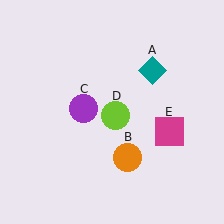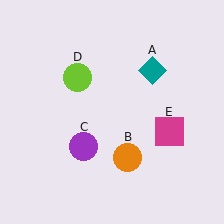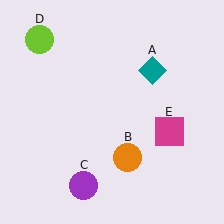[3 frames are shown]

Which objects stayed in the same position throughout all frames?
Teal diamond (object A) and orange circle (object B) and magenta square (object E) remained stationary.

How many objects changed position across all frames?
2 objects changed position: purple circle (object C), lime circle (object D).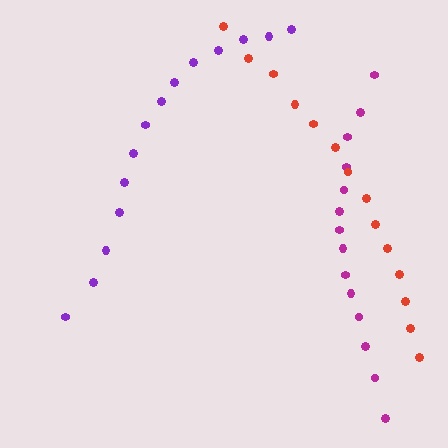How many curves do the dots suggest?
There are 3 distinct paths.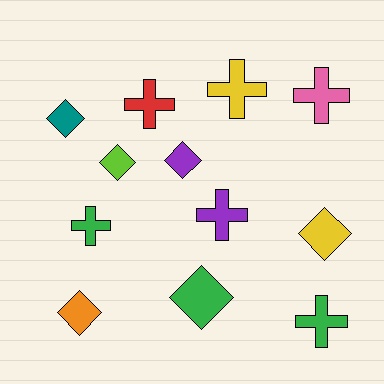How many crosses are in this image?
There are 6 crosses.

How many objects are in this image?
There are 12 objects.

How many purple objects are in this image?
There are 2 purple objects.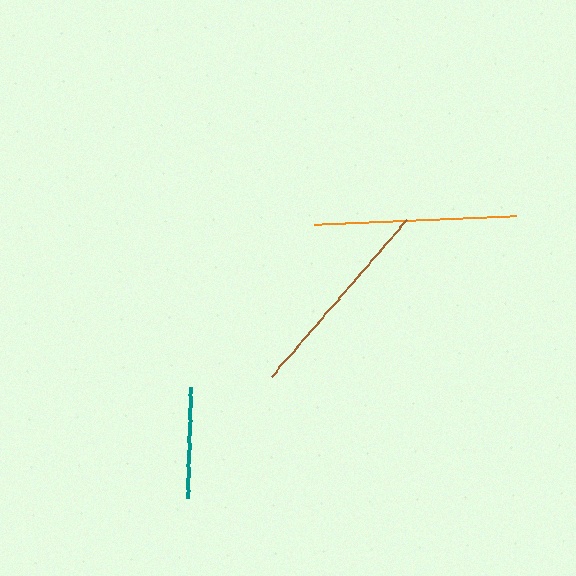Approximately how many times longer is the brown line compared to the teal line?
The brown line is approximately 1.9 times the length of the teal line.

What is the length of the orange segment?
The orange segment is approximately 201 pixels long.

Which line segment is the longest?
The brown line is the longest at approximately 207 pixels.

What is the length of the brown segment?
The brown segment is approximately 207 pixels long.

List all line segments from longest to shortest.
From longest to shortest: brown, orange, teal.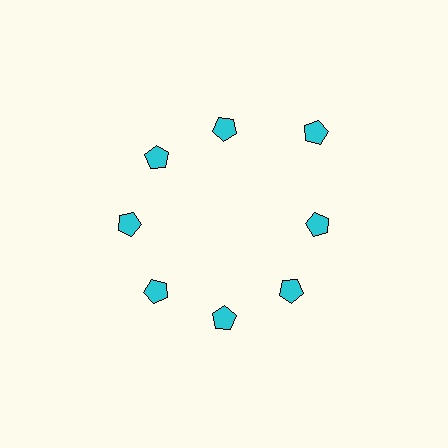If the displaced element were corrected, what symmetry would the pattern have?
It would have 8-fold rotational symmetry — the pattern would map onto itself every 45 degrees.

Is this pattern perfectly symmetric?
No. The 8 cyan pentagons are arranged in a ring, but one element near the 2 o'clock position is pushed outward from the center, breaking the 8-fold rotational symmetry.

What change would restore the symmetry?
The symmetry would be restored by moving it inward, back onto the ring so that all 8 pentagons sit at equal angles and equal distance from the center.